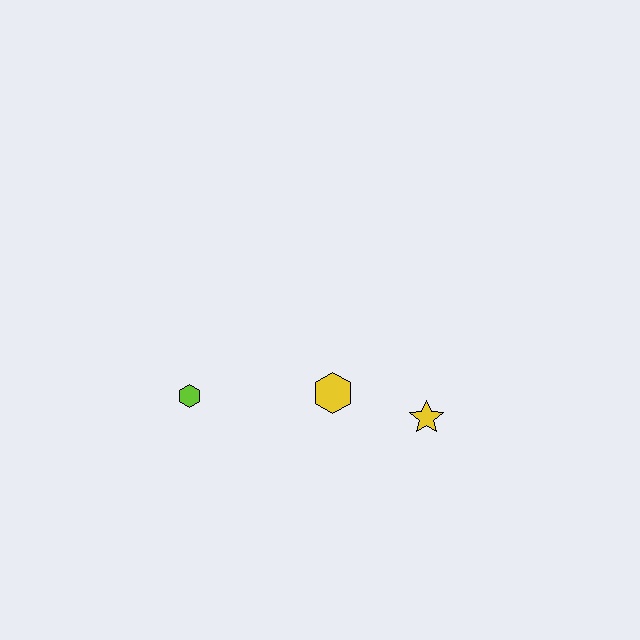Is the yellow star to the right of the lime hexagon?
Yes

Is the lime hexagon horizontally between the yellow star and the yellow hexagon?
No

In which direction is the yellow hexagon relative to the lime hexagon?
The yellow hexagon is to the right of the lime hexagon.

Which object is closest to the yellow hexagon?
The yellow star is closest to the yellow hexagon.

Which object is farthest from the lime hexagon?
The yellow star is farthest from the lime hexagon.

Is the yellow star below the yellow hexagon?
Yes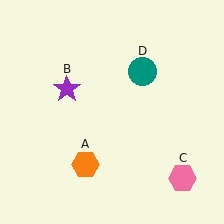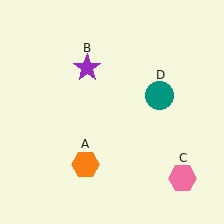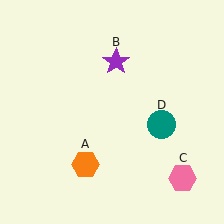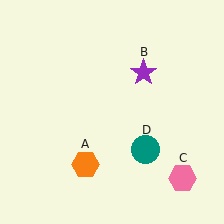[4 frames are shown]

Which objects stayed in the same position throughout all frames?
Orange hexagon (object A) and pink hexagon (object C) remained stationary.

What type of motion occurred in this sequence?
The purple star (object B), teal circle (object D) rotated clockwise around the center of the scene.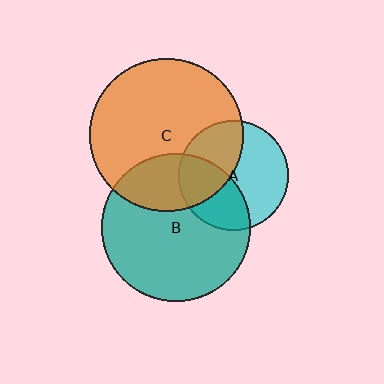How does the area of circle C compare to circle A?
Approximately 1.9 times.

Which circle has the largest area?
Circle C (orange).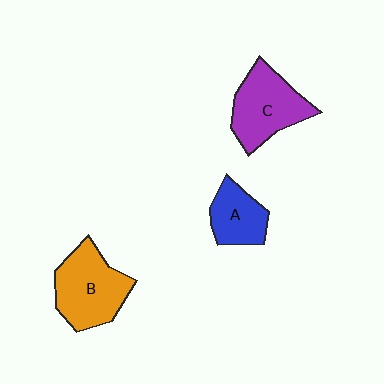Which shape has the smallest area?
Shape A (blue).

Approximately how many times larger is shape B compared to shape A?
Approximately 1.6 times.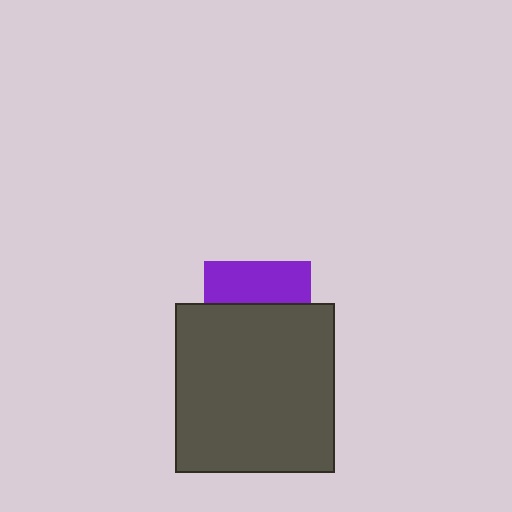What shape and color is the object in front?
The object in front is a dark gray rectangle.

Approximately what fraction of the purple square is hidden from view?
Roughly 60% of the purple square is hidden behind the dark gray rectangle.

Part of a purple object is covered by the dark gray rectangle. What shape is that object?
It is a square.